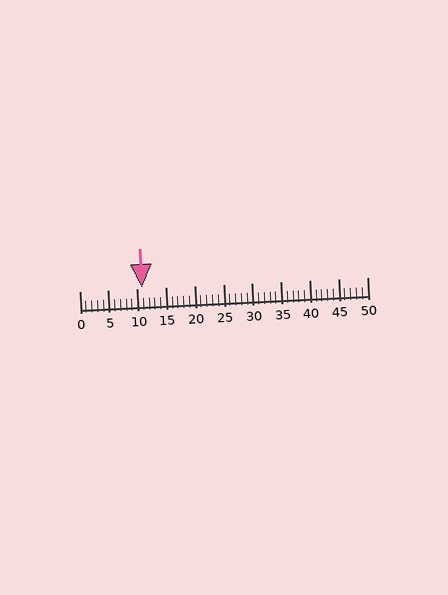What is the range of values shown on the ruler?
The ruler shows values from 0 to 50.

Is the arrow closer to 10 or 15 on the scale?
The arrow is closer to 10.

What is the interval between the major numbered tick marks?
The major tick marks are spaced 5 units apart.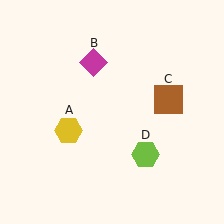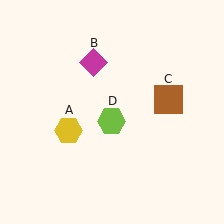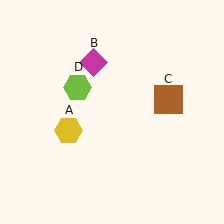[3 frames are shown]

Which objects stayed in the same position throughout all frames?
Yellow hexagon (object A) and magenta diamond (object B) and brown square (object C) remained stationary.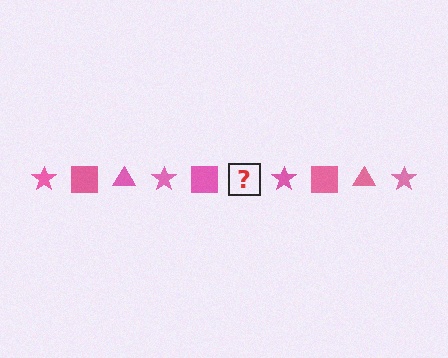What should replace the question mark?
The question mark should be replaced with a pink triangle.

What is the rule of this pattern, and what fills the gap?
The rule is that the pattern cycles through star, square, triangle shapes in pink. The gap should be filled with a pink triangle.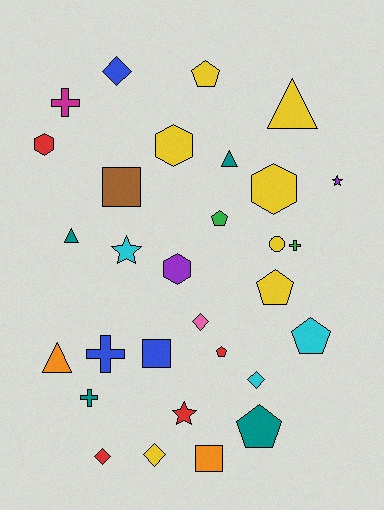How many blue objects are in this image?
There are 3 blue objects.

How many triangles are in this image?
There are 4 triangles.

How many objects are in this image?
There are 30 objects.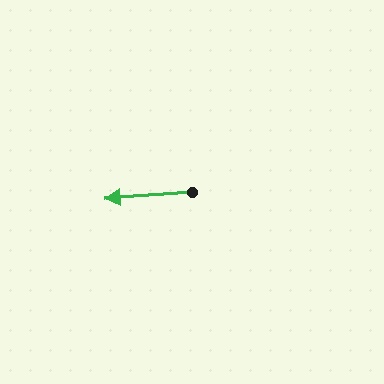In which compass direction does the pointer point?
West.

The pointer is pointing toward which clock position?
Roughly 9 o'clock.